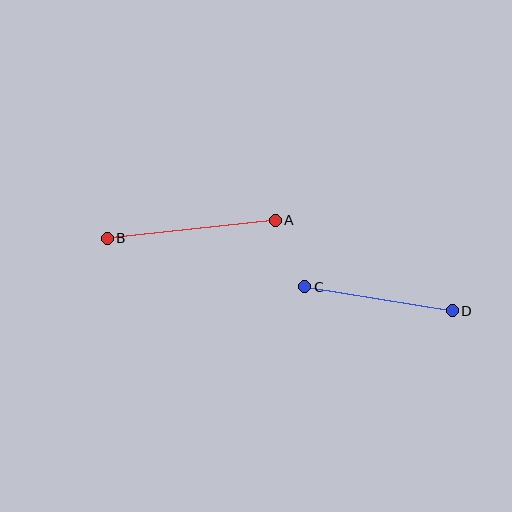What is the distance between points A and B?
The distance is approximately 169 pixels.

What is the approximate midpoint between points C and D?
The midpoint is at approximately (378, 299) pixels.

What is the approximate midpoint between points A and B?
The midpoint is at approximately (191, 229) pixels.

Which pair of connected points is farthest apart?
Points A and B are farthest apart.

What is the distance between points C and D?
The distance is approximately 149 pixels.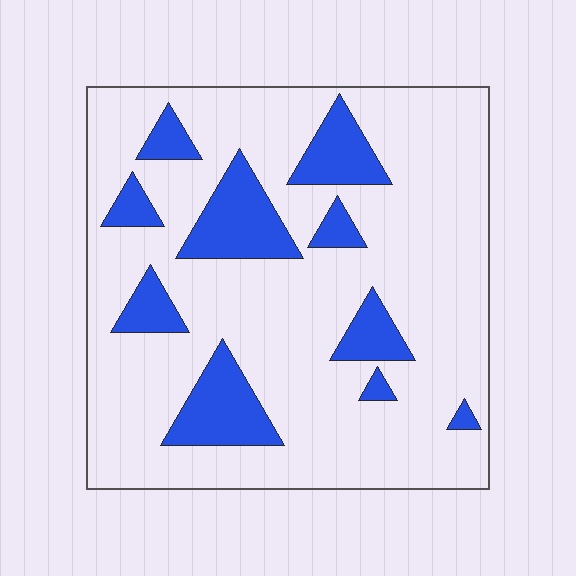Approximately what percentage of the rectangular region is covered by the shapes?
Approximately 20%.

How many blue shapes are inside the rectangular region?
10.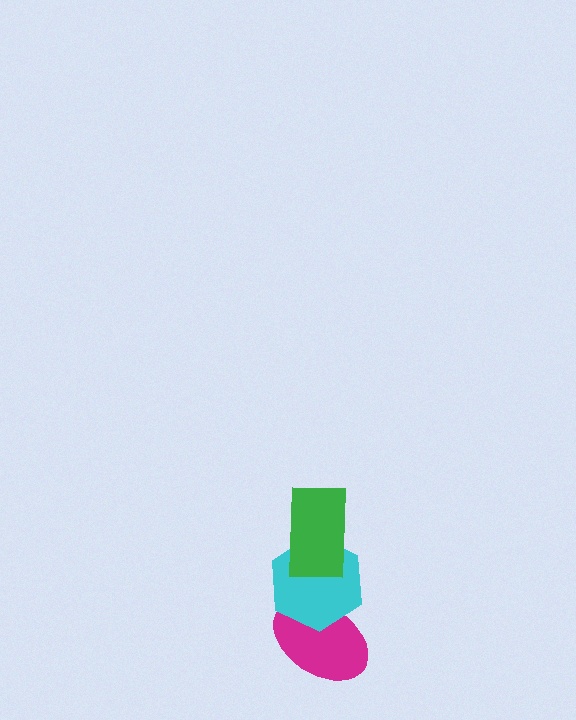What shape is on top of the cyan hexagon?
The green rectangle is on top of the cyan hexagon.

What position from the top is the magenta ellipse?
The magenta ellipse is 3rd from the top.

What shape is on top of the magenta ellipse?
The cyan hexagon is on top of the magenta ellipse.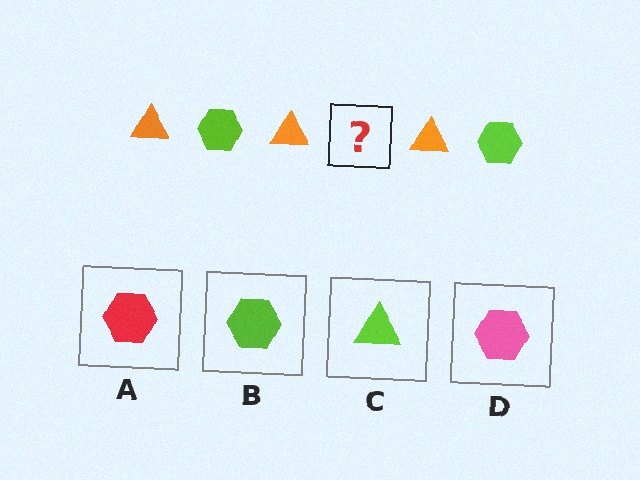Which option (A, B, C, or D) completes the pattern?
B.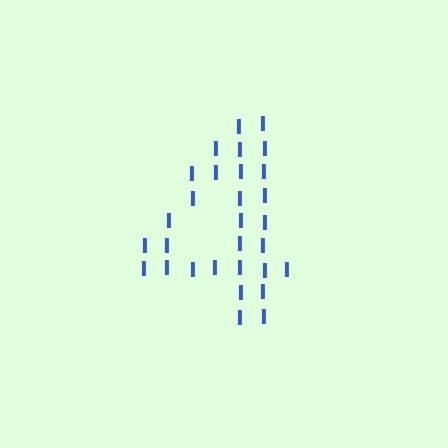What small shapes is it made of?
It is made of small letter I's.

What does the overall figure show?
The overall figure shows the digit 4.